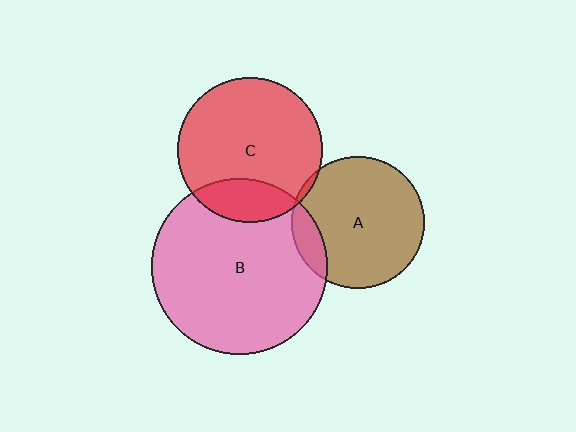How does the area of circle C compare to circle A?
Approximately 1.2 times.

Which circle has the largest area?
Circle B (pink).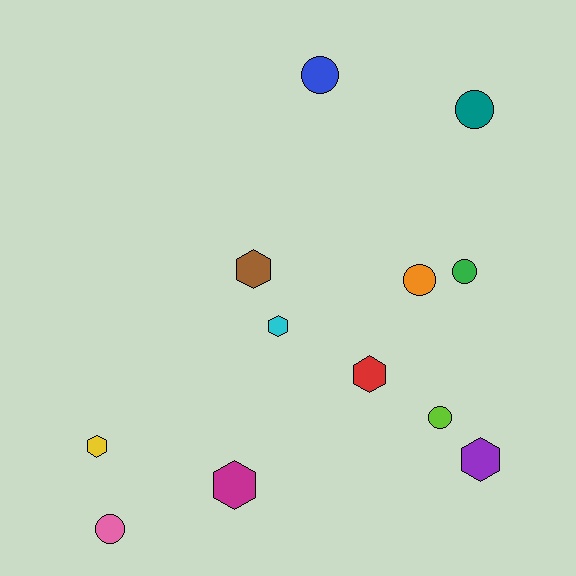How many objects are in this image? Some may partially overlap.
There are 12 objects.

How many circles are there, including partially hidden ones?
There are 6 circles.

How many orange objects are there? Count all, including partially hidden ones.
There is 1 orange object.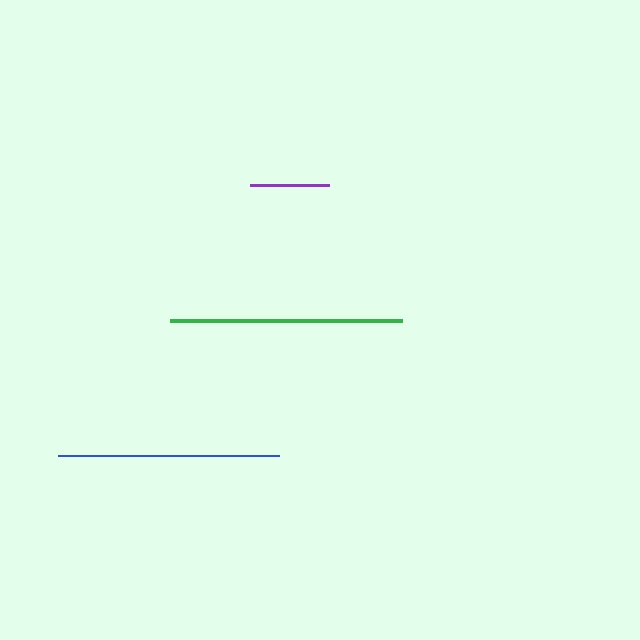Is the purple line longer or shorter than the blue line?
The blue line is longer than the purple line.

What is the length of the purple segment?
The purple segment is approximately 80 pixels long.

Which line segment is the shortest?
The purple line is the shortest at approximately 80 pixels.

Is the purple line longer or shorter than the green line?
The green line is longer than the purple line.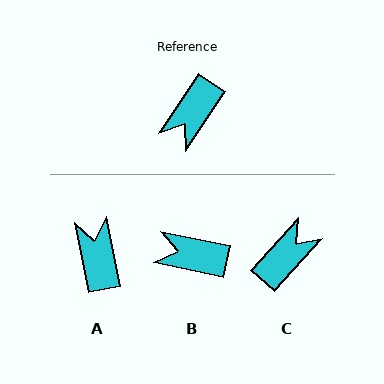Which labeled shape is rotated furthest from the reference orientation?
C, about 171 degrees away.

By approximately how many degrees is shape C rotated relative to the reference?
Approximately 171 degrees counter-clockwise.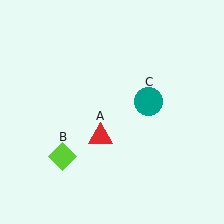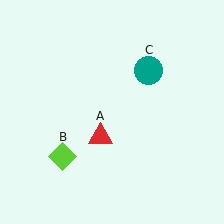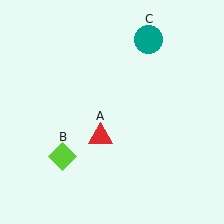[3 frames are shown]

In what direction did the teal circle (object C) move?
The teal circle (object C) moved up.